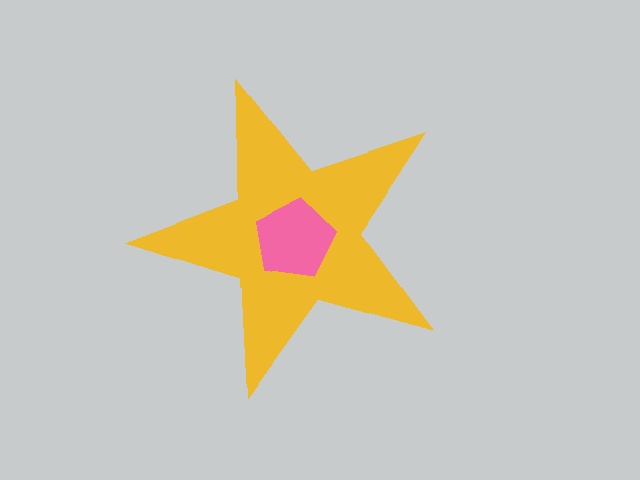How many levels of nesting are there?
2.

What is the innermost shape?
The pink pentagon.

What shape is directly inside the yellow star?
The pink pentagon.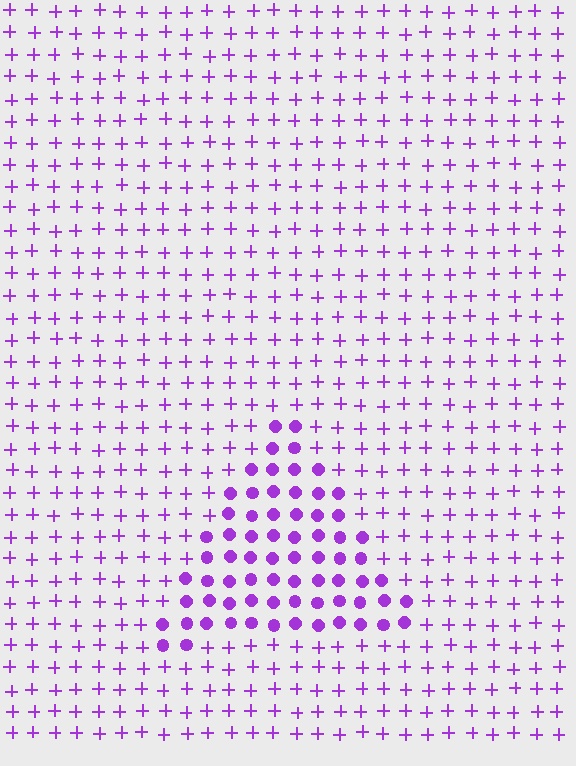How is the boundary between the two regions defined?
The boundary is defined by a change in element shape: circles inside vs. plus signs outside. All elements share the same color and spacing.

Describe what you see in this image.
The image is filled with small purple elements arranged in a uniform grid. A triangle-shaped region contains circles, while the surrounding area contains plus signs. The boundary is defined purely by the change in element shape.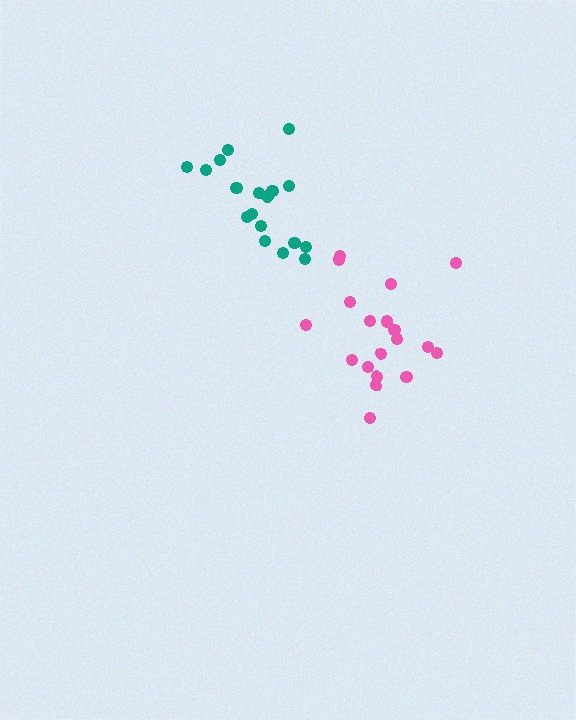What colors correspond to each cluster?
The clusters are colored: pink, teal.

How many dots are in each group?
Group 1: 19 dots, Group 2: 18 dots (37 total).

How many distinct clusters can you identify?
There are 2 distinct clusters.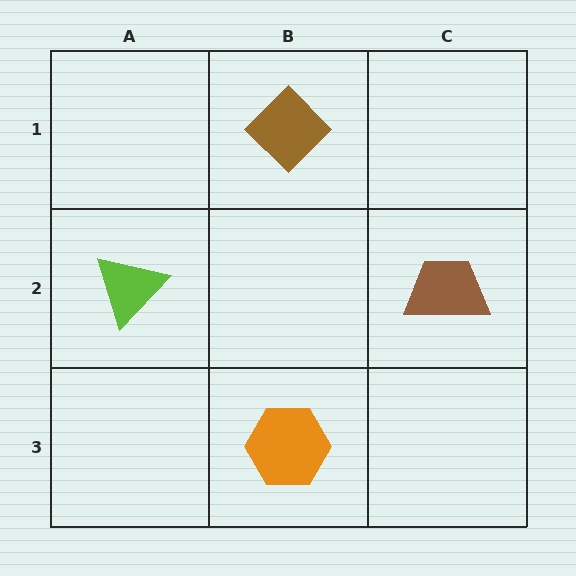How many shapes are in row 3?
1 shape.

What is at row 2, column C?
A brown trapezoid.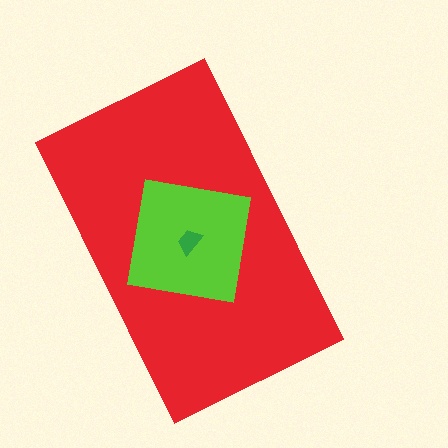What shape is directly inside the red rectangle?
The lime square.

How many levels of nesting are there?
3.